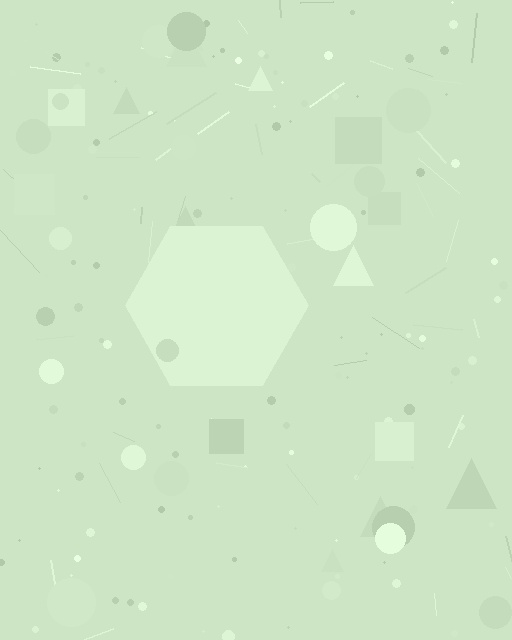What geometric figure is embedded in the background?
A hexagon is embedded in the background.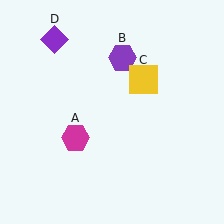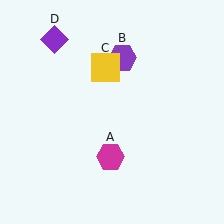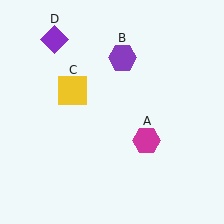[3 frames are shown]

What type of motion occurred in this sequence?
The magenta hexagon (object A), yellow square (object C) rotated counterclockwise around the center of the scene.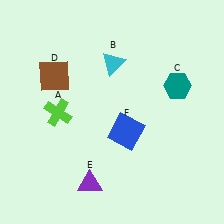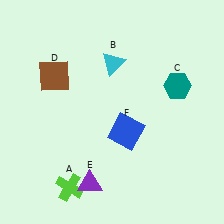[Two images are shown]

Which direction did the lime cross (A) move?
The lime cross (A) moved down.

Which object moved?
The lime cross (A) moved down.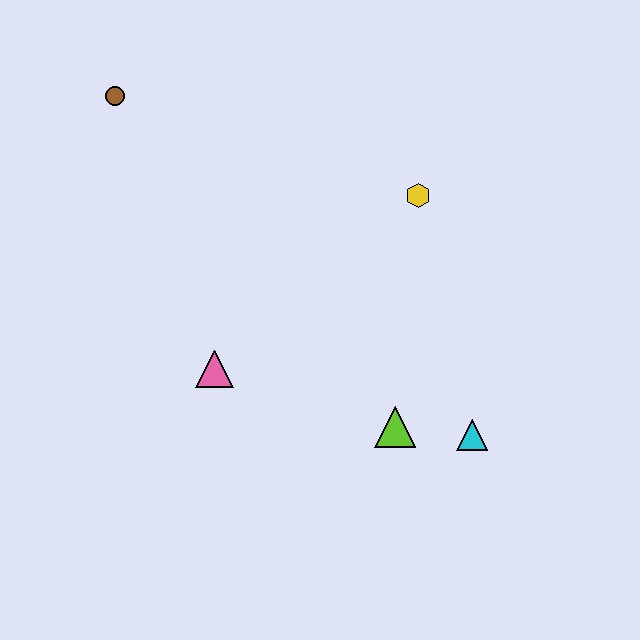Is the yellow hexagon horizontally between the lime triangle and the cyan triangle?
Yes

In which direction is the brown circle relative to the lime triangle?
The brown circle is above the lime triangle.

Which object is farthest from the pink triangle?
The brown circle is farthest from the pink triangle.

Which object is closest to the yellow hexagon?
The lime triangle is closest to the yellow hexagon.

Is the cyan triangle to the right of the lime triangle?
Yes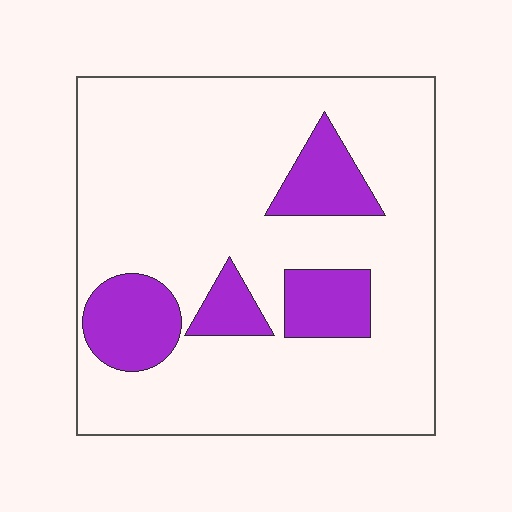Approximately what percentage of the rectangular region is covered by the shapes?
Approximately 20%.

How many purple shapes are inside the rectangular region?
4.